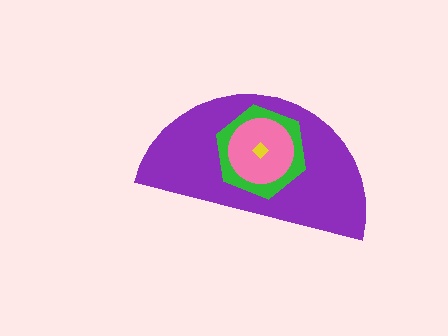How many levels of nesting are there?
4.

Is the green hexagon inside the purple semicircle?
Yes.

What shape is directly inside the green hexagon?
The pink circle.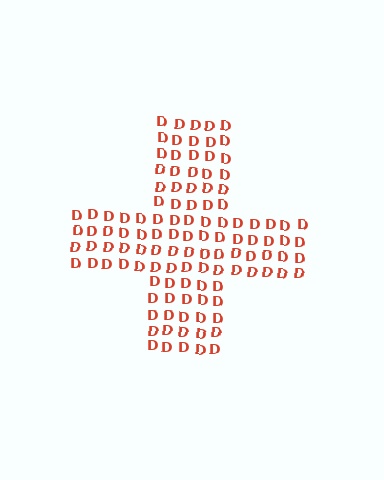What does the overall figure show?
The overall figure shows a cross.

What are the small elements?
The small elements are letter D's.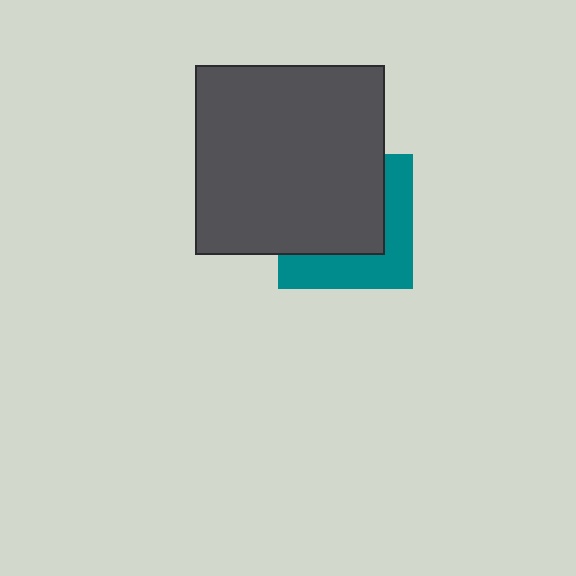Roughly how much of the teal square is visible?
A small part of it is visible (roughly 40%).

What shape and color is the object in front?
The object in front is a dark gray square.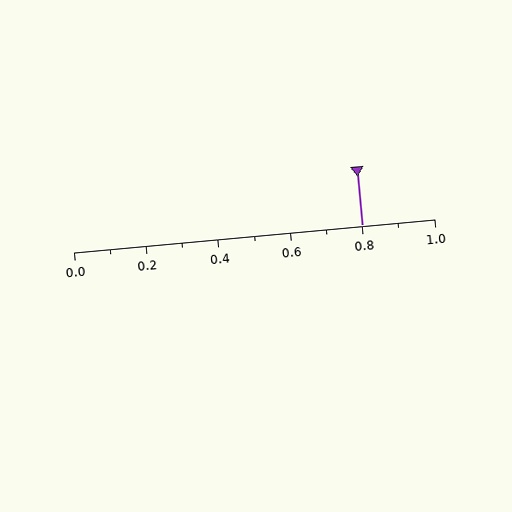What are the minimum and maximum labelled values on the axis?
The axis runs from 0.0 to 1.0.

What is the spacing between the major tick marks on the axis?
The major ticks are spaced 0.2 apart.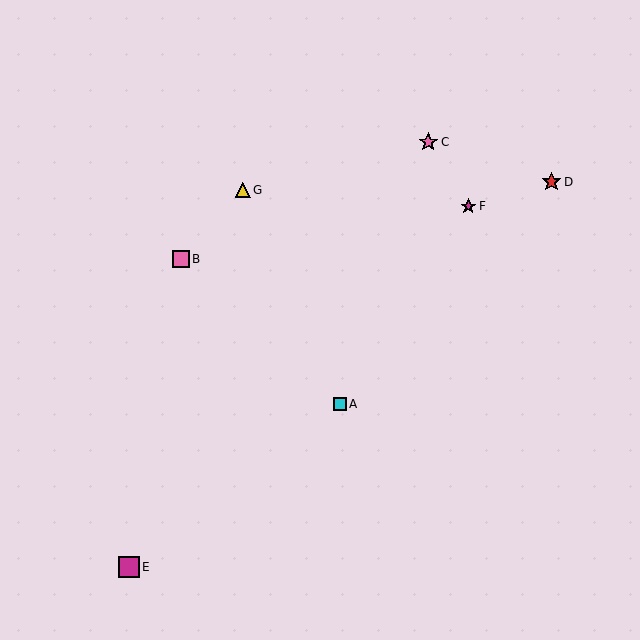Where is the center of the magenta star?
The center of the magenta star is at (468, 206).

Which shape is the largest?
The magenta square (labeled E) is the largest.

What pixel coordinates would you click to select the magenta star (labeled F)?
Click at (468, 206) to select the magenta star F.